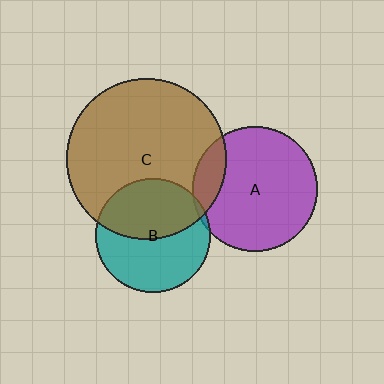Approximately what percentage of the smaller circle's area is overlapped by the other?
Approximately 5%.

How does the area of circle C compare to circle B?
Approximately 2.0 times.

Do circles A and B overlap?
Yes.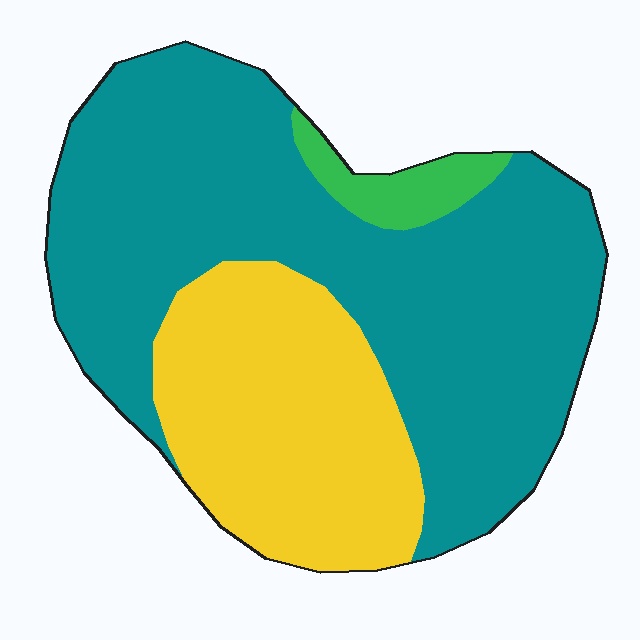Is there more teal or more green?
Teal.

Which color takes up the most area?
Teal, at roughly 65%.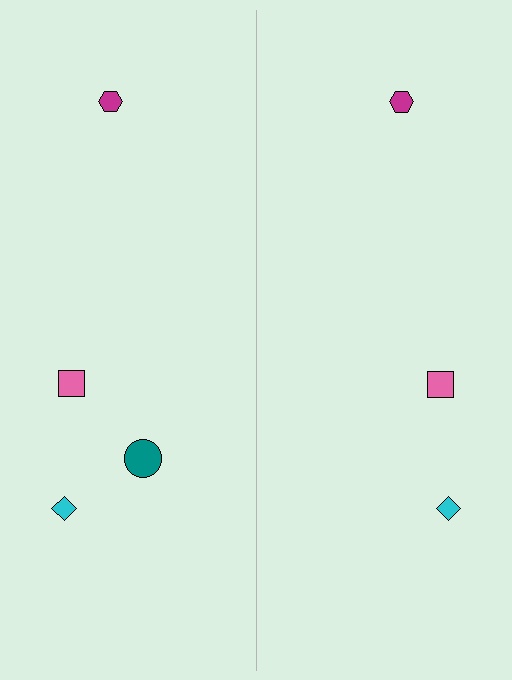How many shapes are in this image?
There are 7 shapes in this image.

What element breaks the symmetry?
A teal circle is missing from the right side.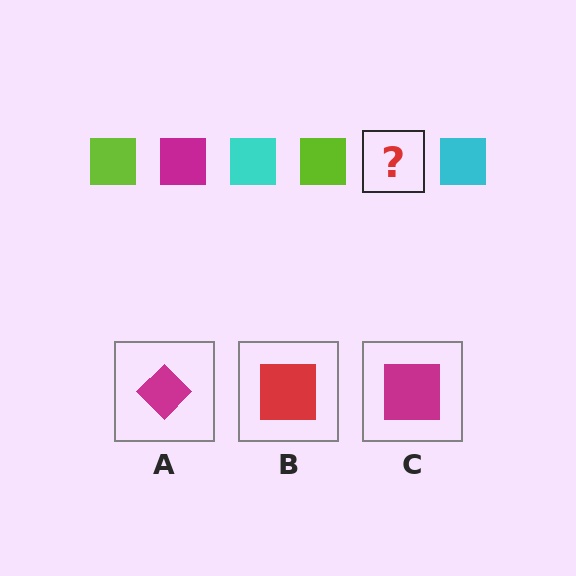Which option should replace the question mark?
Option C.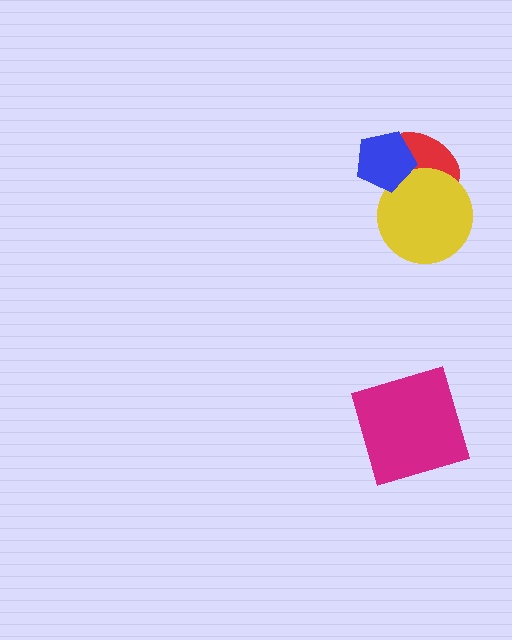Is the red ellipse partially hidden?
Yes, it is partially covered by another shape.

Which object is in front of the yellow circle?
The blue pentagon is in front of the yellow circle.